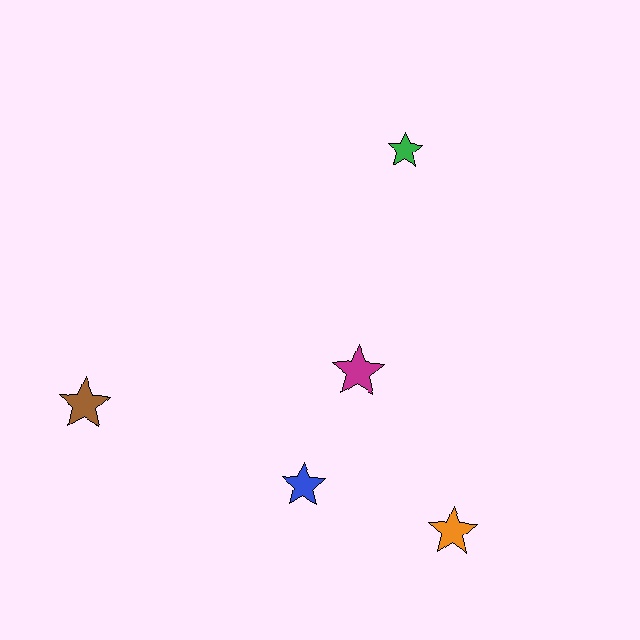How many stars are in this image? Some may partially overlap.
There are 5 stars.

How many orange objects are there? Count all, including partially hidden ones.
There is 1 orange object.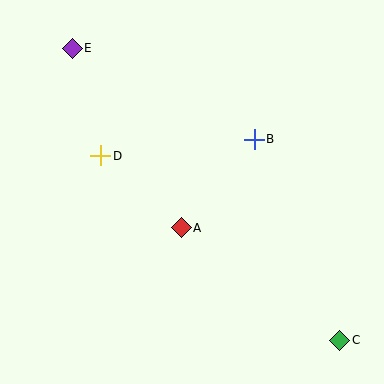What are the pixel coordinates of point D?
Point D is at (101, 156).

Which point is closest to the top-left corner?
Point E is closest to the top-left corner.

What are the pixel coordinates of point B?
Point B is at (254, 139).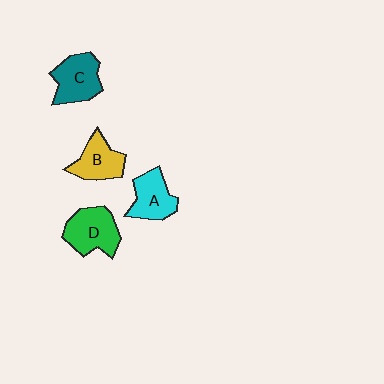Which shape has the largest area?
Shape D (green).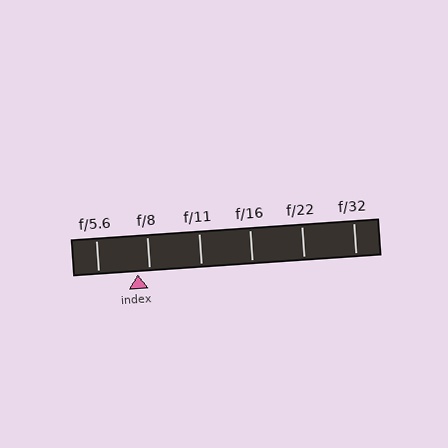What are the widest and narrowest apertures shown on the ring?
The widest aperture shown is f/5.6 and the narrowest is f/32.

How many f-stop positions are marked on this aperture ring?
There are 6 f-stop positions marked.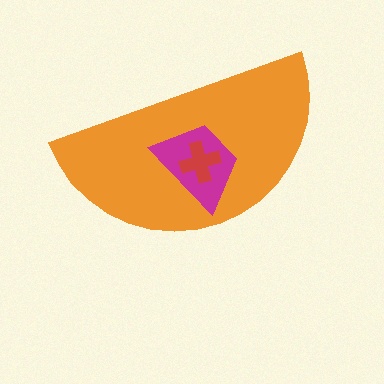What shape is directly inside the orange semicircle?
The magenta trapezoid.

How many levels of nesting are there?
3.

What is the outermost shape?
The orange semicircle.